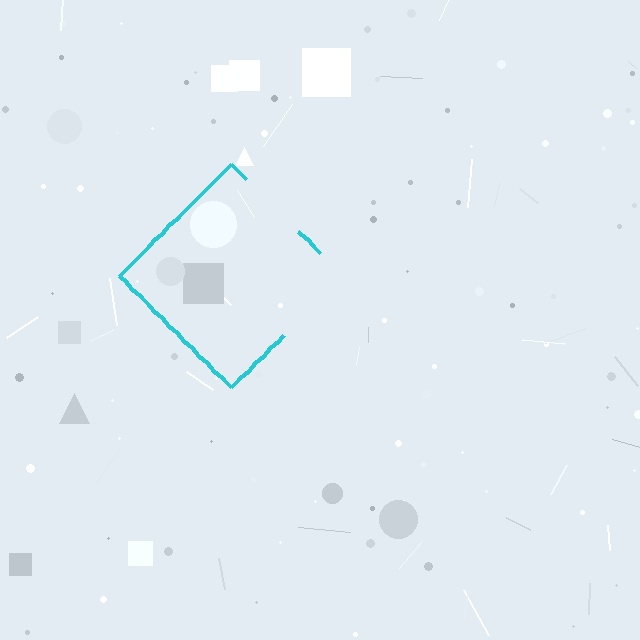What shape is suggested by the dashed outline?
The dashed outline suggests a diamond.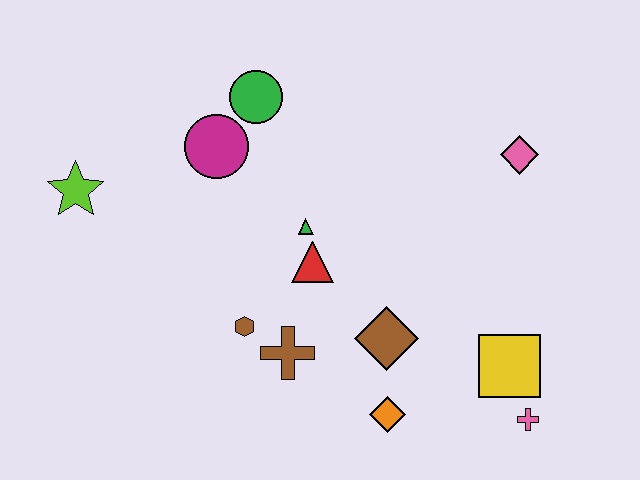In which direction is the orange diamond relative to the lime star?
The orange diamond is to the right of the lime star.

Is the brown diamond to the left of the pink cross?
Yes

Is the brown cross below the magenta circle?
Yes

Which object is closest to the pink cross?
The yellow square is closest to the pink cross.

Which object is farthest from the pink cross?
The lime star is farthest from the pink cross.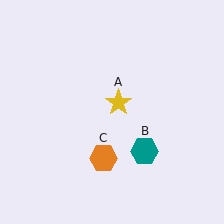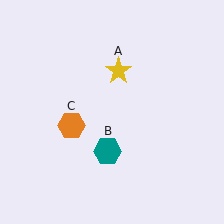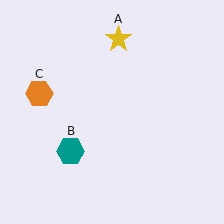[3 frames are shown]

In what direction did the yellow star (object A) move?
The yellow star (object A) moved up.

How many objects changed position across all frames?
3 objects changed position: yellow star (object A), teal hexagon (object B), orange hexagon (object C).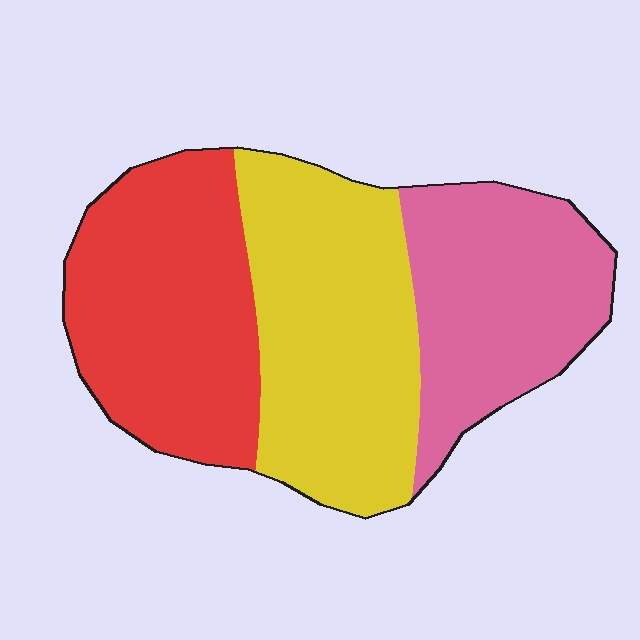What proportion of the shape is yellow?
Yellow takes up about three eighths (3/8) of the shape.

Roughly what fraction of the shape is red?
Red covers around 35% of the shape.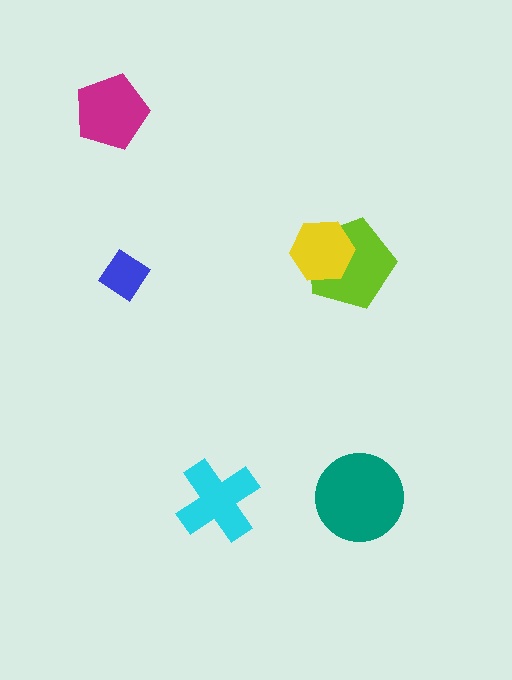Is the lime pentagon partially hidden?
Yes, it is partially covered by another shape.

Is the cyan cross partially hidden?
No, no other shape covers it.